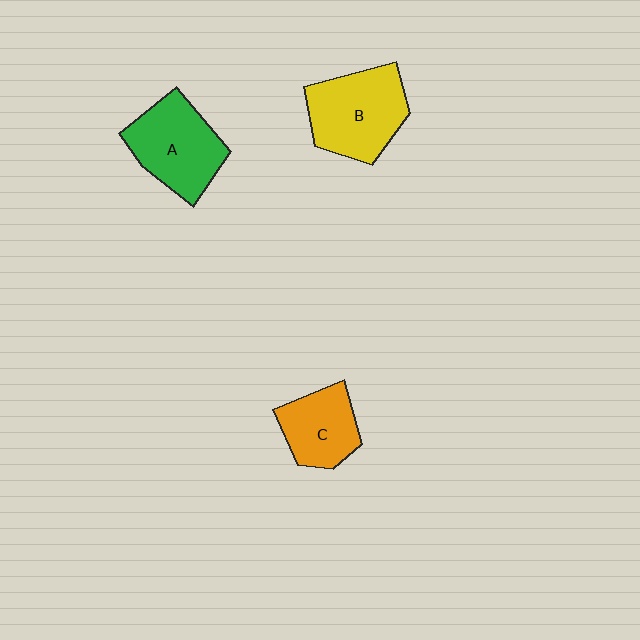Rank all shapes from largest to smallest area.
From largest to smallest: B (yellow), A (green), C (orange).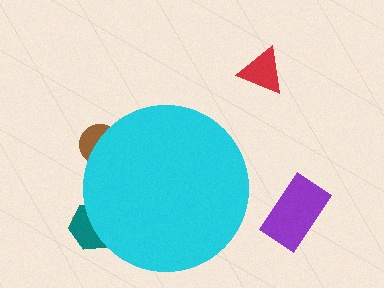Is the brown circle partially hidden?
Yes, the brown circle is partially hidden behind the cyan circle.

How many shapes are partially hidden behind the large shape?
3 shapes are partially hidden.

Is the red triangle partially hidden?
No, the red triangle is fully visible.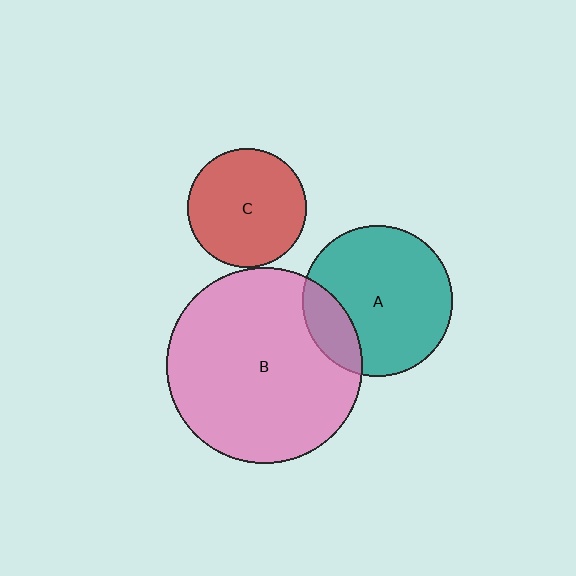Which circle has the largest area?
Circle B (pink).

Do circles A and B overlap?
Yes.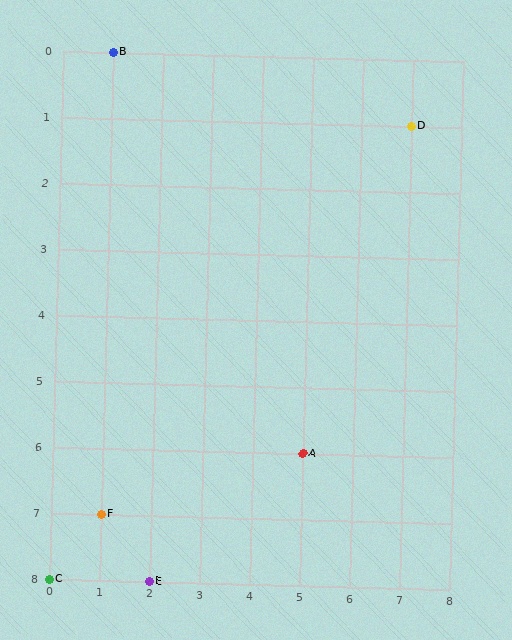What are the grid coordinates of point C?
Point C is at grid coordinates (0, 8).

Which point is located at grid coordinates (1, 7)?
Point F is at (1, 7).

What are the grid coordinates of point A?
Point A is at grid coordinates (5, 6).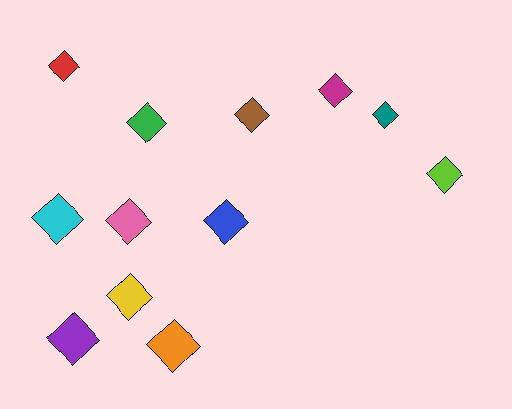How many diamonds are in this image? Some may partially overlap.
There are 12 diamonds.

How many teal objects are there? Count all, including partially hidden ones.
There is 1 teal object.